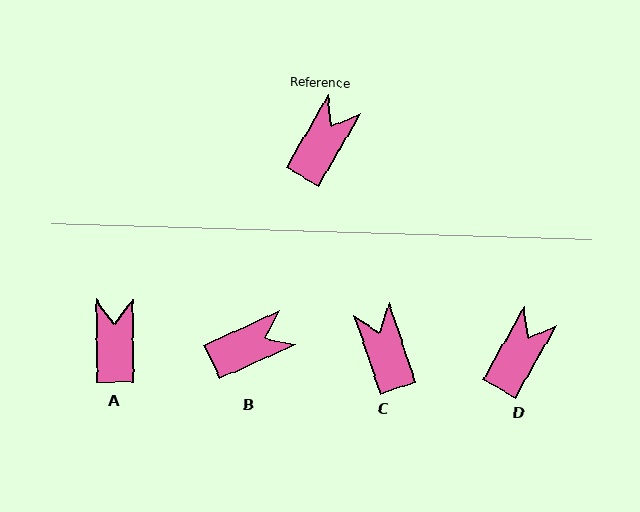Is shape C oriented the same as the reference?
No, it is off by about 49 degrees.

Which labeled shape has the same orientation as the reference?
D.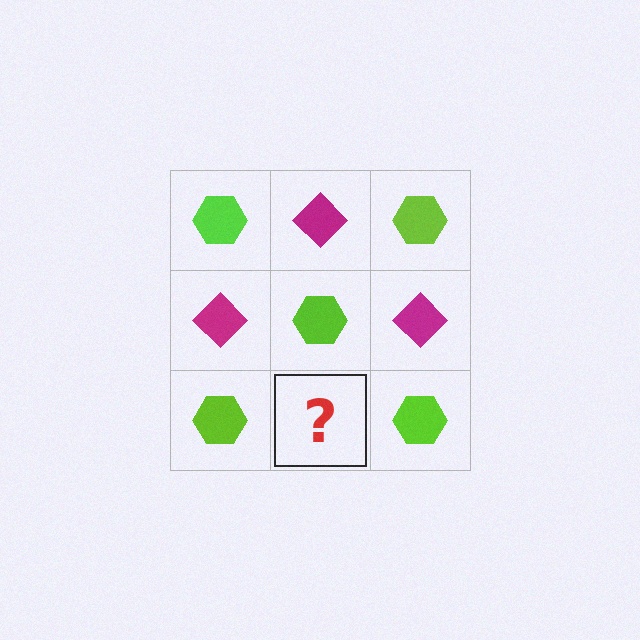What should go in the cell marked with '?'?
The missing cell should contain a magenta diamond.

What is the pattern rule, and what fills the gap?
The rule is that it alternates lime hexagon and magenta diamond in a checkerboard pattern. The gap should be filled with a magenta diamond.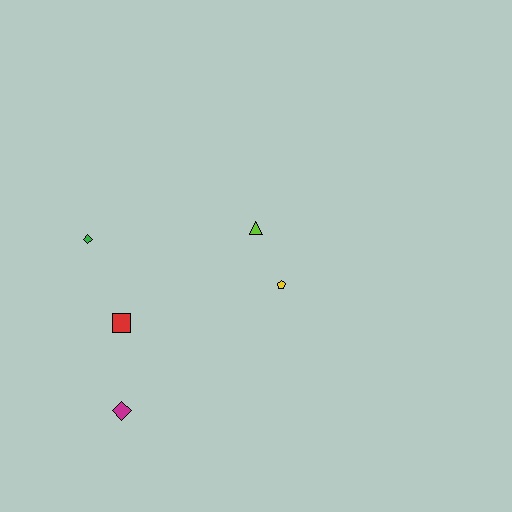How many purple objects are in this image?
There are no purple objects.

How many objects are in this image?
There are 5 objects.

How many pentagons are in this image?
There is 1 pentagon.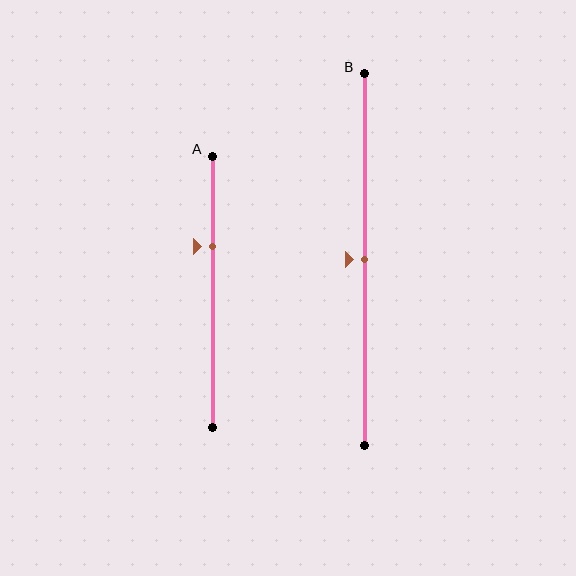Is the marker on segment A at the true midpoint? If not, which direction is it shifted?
No, the marker on segment A is shifted upward by about 17% of the segment length.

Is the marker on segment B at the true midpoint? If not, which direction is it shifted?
Yes, the marker on segment B is at the true midpoint.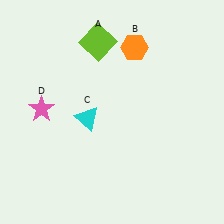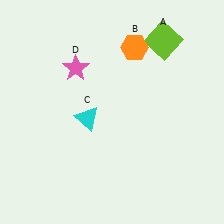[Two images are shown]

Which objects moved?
The objects that moved are: the lime square (A), the pink star (D).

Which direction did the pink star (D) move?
The pink star (D) moved up.